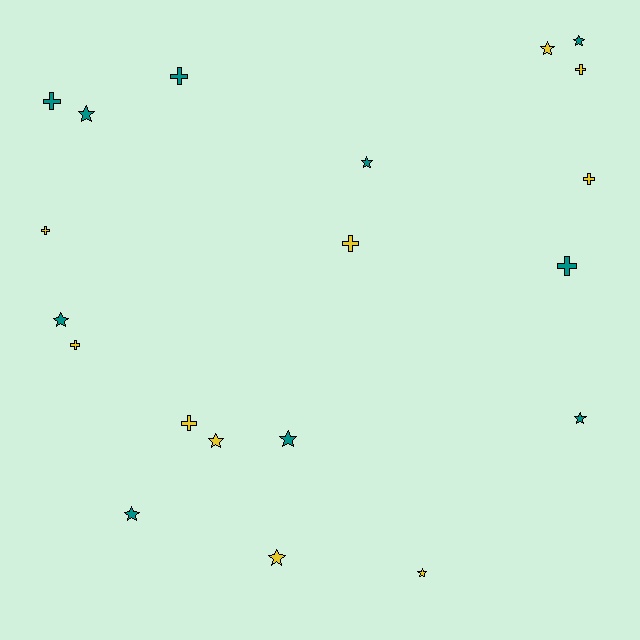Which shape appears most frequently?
Star, with 11 objects.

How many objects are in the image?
There are 20 objects.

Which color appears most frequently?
Yellow, with 10 objects.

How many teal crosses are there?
There are 3 teal crosses.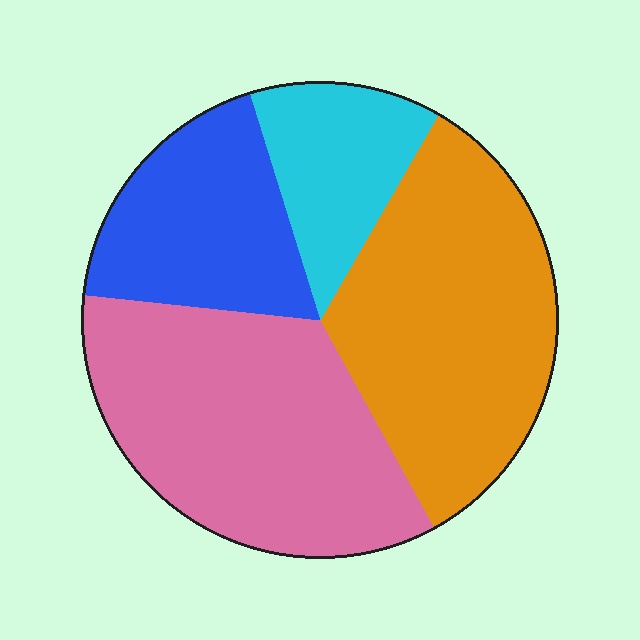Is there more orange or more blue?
Orange.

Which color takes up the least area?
Cyan, at roughly 15%.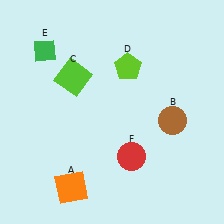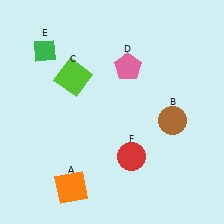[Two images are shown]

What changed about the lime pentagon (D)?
In Image 1, D is lime. In Image 2, it changed to pink.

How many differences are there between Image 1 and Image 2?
There is 1 difference between the two images.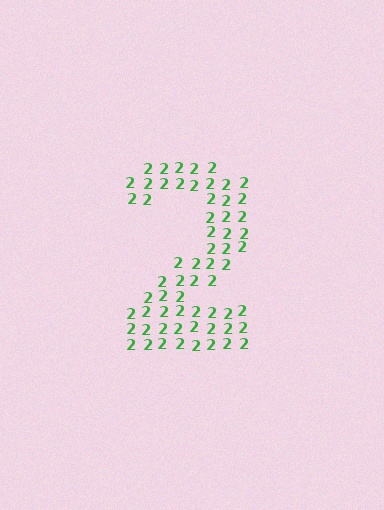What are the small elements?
The small elements are digit 2's.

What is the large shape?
The large shape is the digit 2.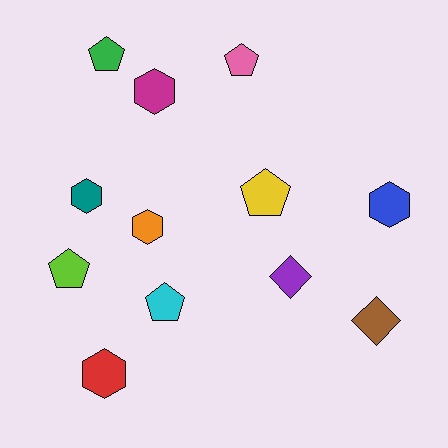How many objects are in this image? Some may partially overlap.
There are 12 objects.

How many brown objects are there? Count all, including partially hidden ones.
There is 1 brown object.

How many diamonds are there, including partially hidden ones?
There are 2 diamonds.